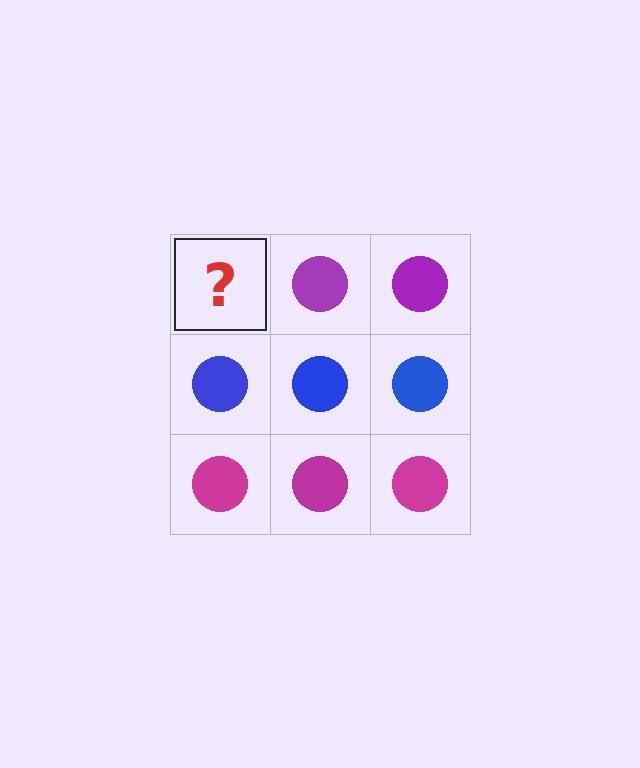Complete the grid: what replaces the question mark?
The question mark should be replaced with a purple circle.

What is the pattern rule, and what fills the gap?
The rule is that each row has a consistent color. The gap should be filled with a purple circle.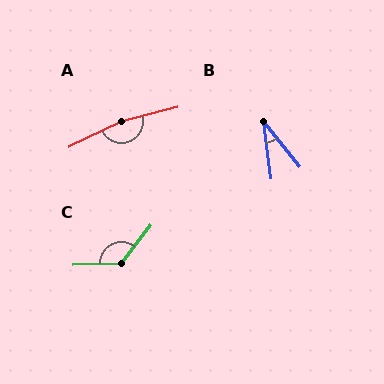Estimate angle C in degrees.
Approximately 129 degrees.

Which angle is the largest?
A, at approximately 169 degrees.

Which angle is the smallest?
B, at approximately 31 degrees.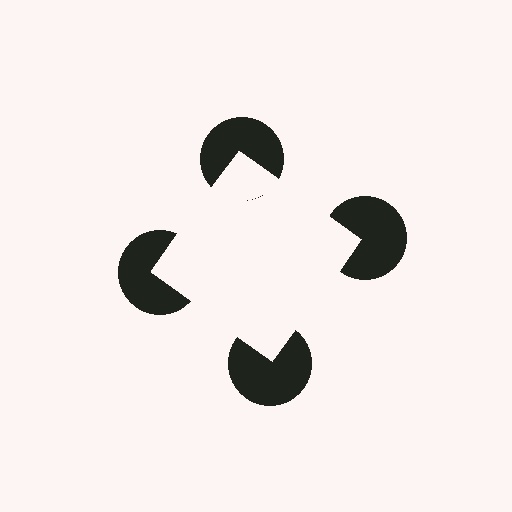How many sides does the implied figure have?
4 sides.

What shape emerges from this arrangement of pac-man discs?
An illusory square — its edges are inferred from the aligned wedge cuts in the pac-man discs, not physically drawn.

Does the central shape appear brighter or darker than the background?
It typically appears slightly brighter than the background, even though no actual brightness change is drawn.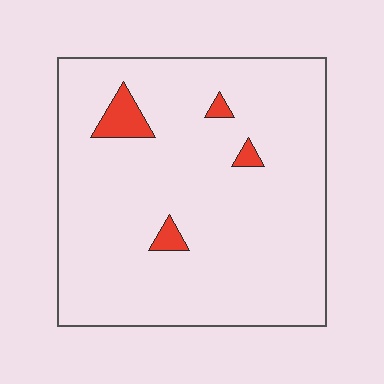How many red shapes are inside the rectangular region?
4.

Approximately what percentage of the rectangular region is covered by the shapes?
Approximately 5%.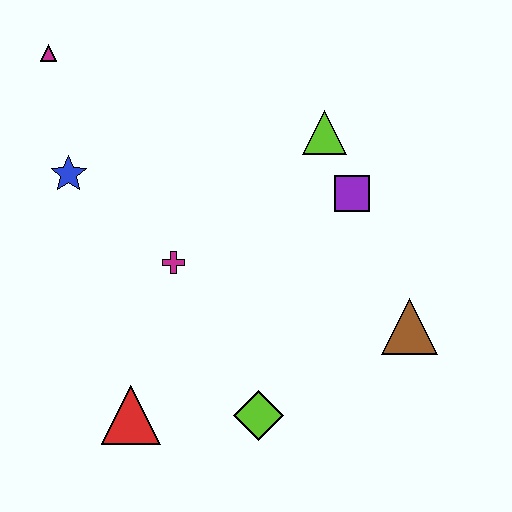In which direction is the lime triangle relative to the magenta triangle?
The lime triangle is to the right of the magenta triangle.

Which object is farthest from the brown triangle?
The magenta triangle is farthest from the brown triangle.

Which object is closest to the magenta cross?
The blue star is closest to the magenta cross.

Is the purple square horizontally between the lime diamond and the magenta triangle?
No